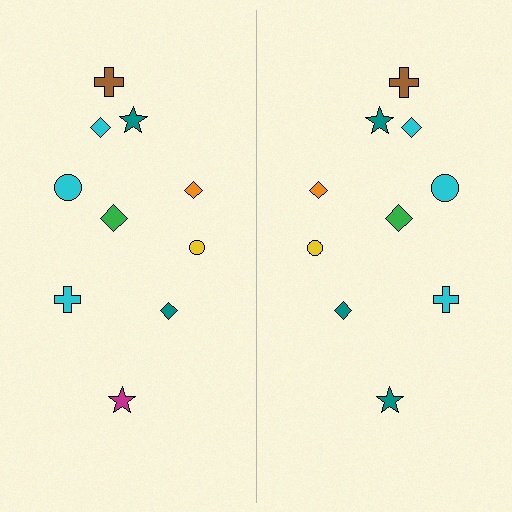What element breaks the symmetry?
The teal star on the right side breaks the symmetry — its mirror counterpart is magenta.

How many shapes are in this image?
There are 20 shapes in this image.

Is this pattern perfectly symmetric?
No, the pattern is not perfectly symmetric. The teal star on the right side breaks the symmetry — its mirror counterpart is magenta.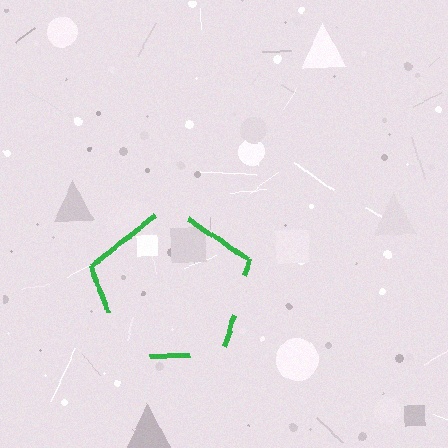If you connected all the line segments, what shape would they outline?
They would outline a pentagon.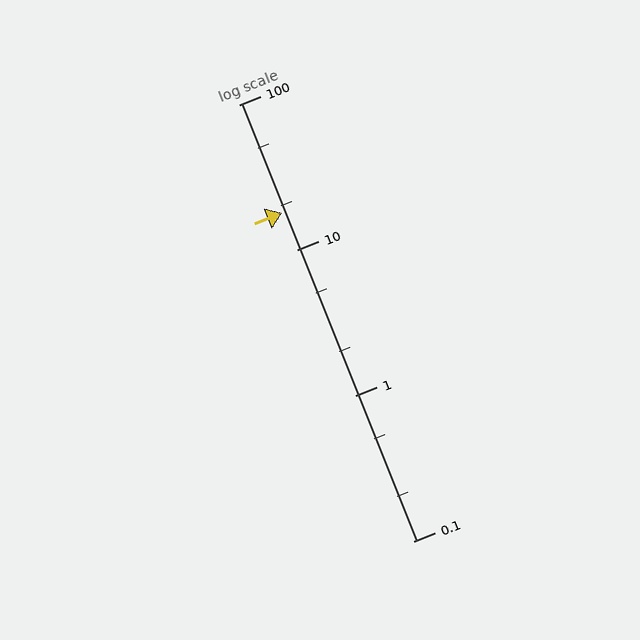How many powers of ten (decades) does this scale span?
The scale spans 3 decades, from 0.1 to 100.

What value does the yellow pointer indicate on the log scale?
The pointer indicates approximately 18.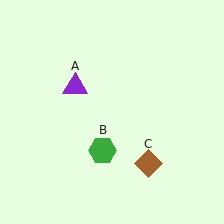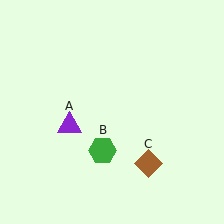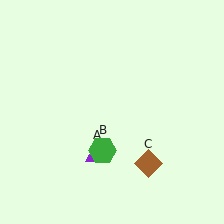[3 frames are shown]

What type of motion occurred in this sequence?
The purple triangle (object A) rotated counterclockwise around the center of the scene.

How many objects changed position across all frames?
1 object changed position: purple triangle (object A).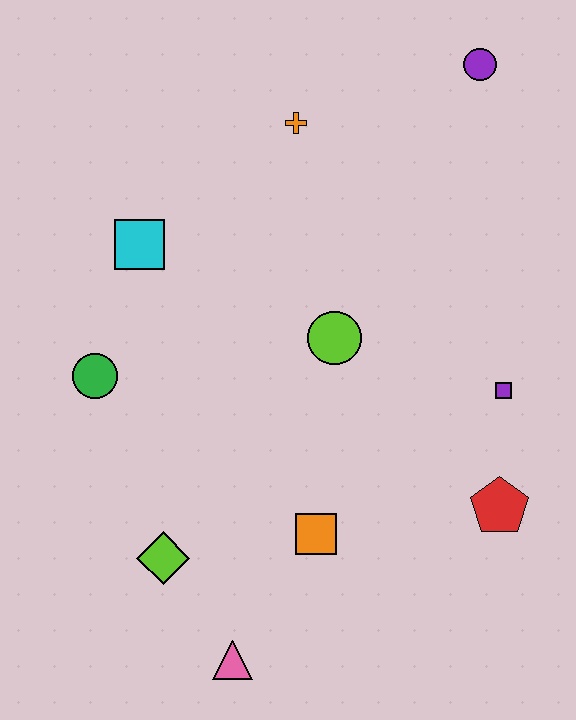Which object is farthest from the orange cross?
The pink triangle is farthest from the orange cross.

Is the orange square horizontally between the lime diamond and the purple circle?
Yes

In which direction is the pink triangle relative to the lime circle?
The pink triangle is below the lime circle.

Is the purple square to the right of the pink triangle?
Yes